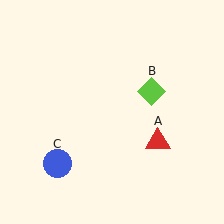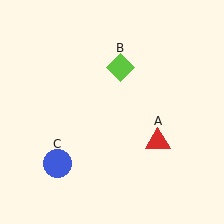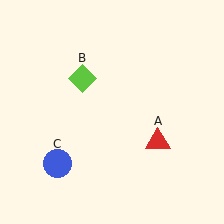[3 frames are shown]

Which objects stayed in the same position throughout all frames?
Red triangle (object A) and blue circle (object C) remained stationary.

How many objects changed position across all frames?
1 object changed position: lime diamond (object B).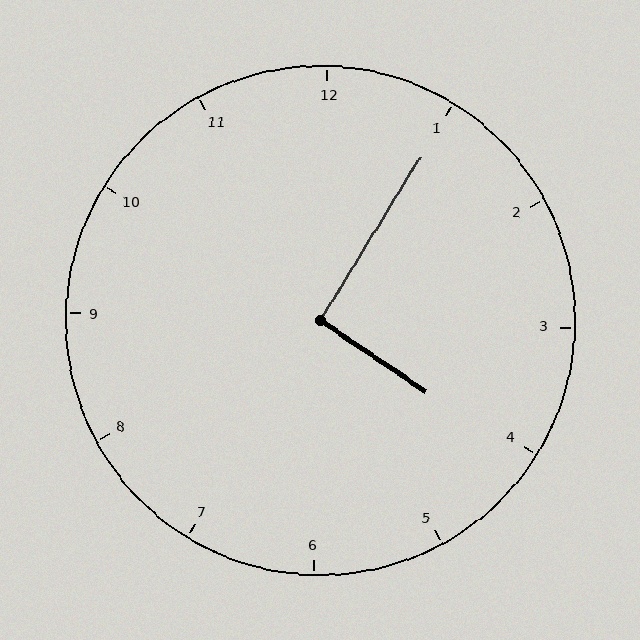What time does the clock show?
4:05.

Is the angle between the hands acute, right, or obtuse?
It is right.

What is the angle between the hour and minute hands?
Approximately 92 degrees.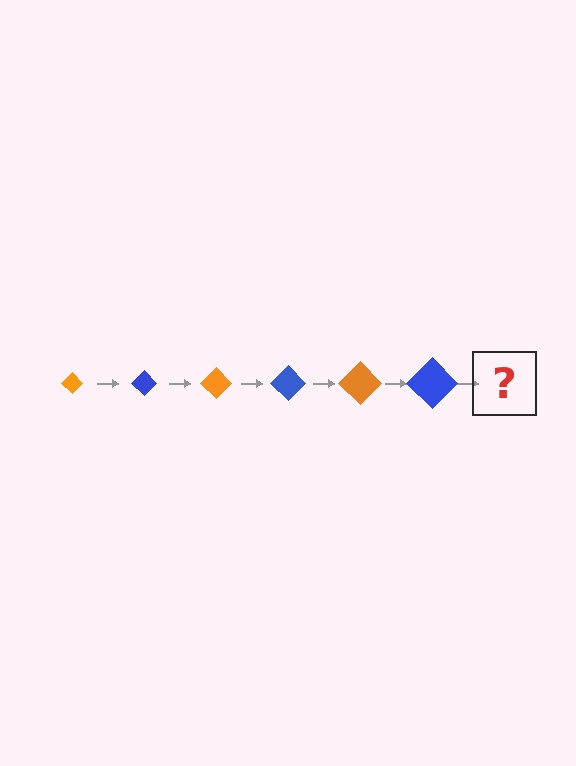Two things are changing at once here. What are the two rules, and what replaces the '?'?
The two rules are that the diamond grows larger each step and the color cycles through orange and blue. The '?' should be an orange diamond, larger than the previous one.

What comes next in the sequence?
The next element should be an orange diamond, larger than the previous one.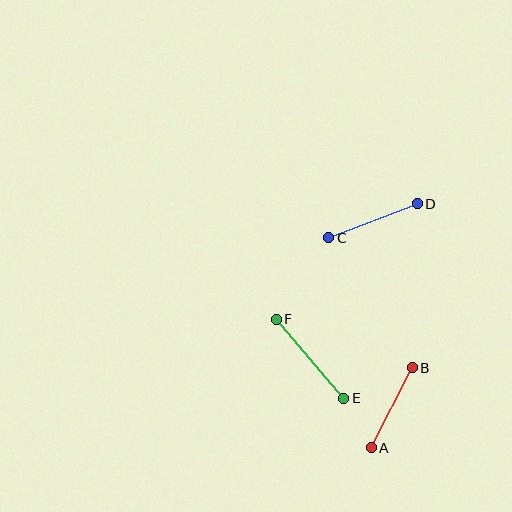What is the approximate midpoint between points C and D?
The midpoint is at approximately (373, 221) pixels.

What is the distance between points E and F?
The distance is approximately 104 pixels.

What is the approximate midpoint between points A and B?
The midpoint is at approximately (392, 408) pixels.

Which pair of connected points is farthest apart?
Points E and F are farthest apart.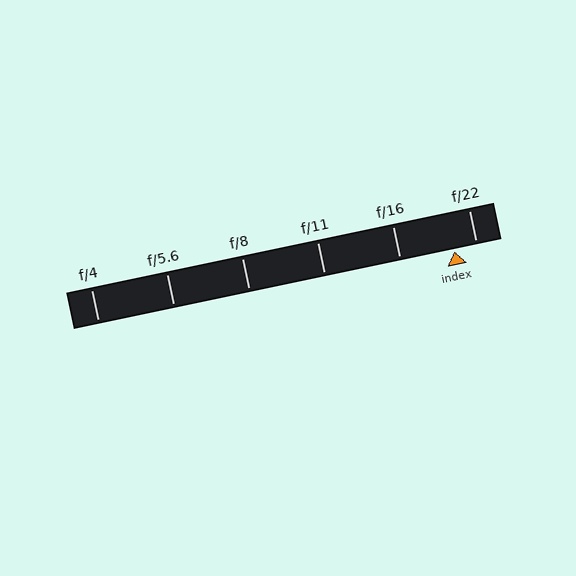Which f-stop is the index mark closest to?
The index mark is closest to f/22.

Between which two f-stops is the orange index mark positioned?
The index mark is between f/16 and f/22.